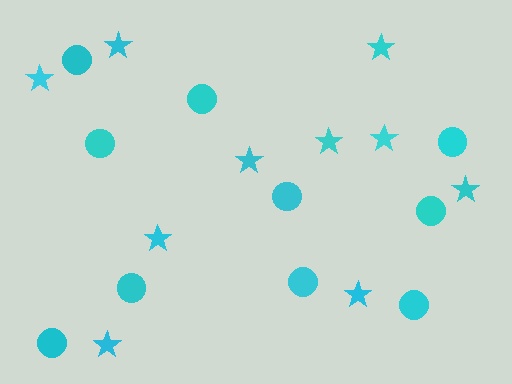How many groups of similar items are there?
There are 2 groups: one group of circles (10) and one group of stars (10).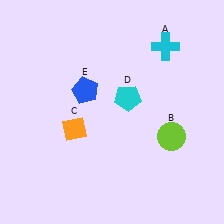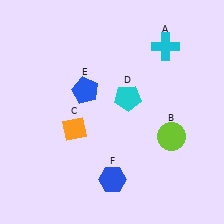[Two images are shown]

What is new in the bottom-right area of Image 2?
A blue hexagon (F) was added in the bottom-right area of Image 2.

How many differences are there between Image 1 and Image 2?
There is 1 difference between the two images.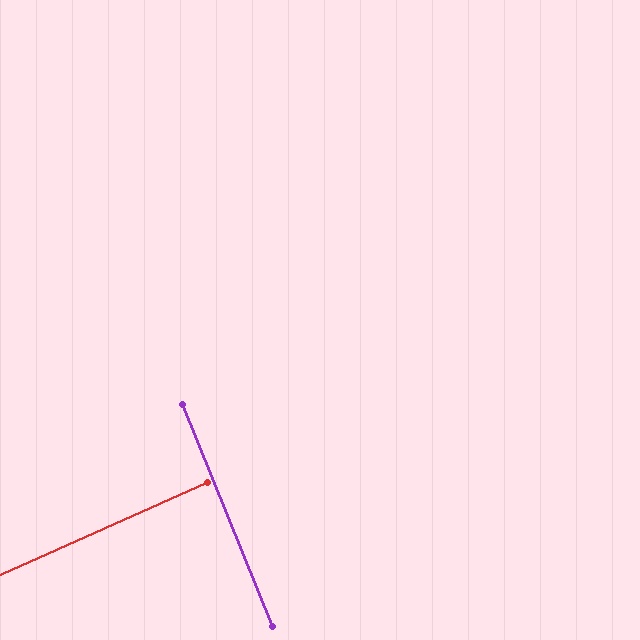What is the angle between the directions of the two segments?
Approximately 88 degrees.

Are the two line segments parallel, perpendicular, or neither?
Perpendicular — they meet at approximately 88°.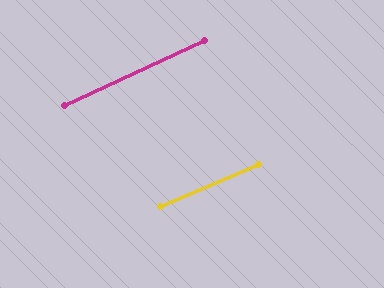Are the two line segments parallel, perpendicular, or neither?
Parallel — their directions differ by only 1.7°.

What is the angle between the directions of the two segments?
Approximately 2 degrees.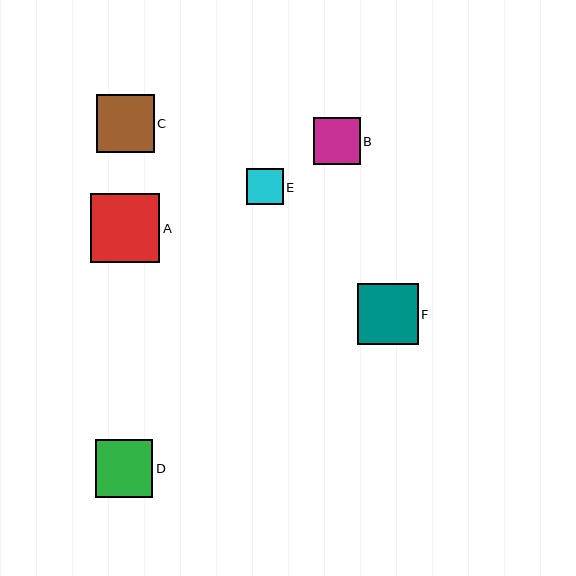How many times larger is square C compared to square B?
Square C is approximately 1.3 times the size of square B.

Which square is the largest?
Square A is the largest with a size of approximately 69 pixels.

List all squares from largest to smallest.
From largest to smallest: A, F, C, D, B, E.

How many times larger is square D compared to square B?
Square D is approximately 1.2 times the size of square B.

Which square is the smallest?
Square E is the smallest with a size of approximately 36 pixels.